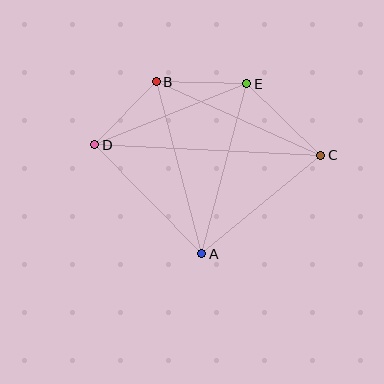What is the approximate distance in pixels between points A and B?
The distance between A and B is approximately 178 pixels.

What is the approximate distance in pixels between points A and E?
The distance between A and E is approximately 176 pixels.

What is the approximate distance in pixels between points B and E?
The distance between B and E is approximately 91 pixels.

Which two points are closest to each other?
Points B and D are closest to each other.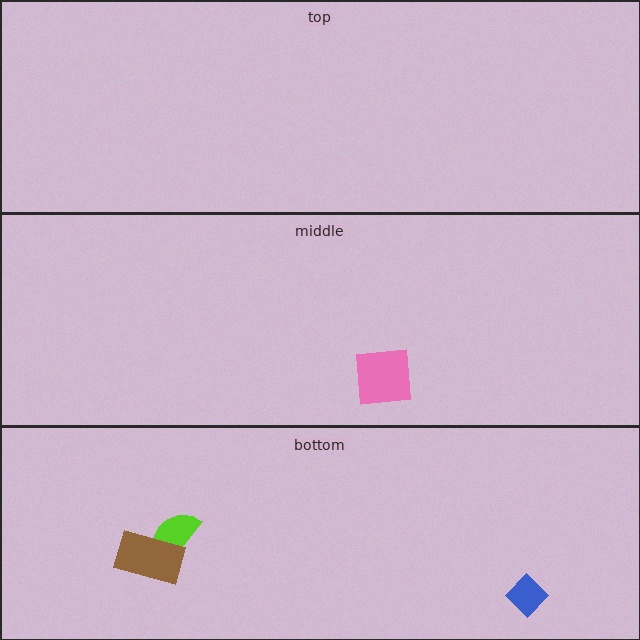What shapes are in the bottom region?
The lime semicircle, the blue diamond, the brown rectangle.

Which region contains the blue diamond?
The bottom region.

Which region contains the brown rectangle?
The bottom region.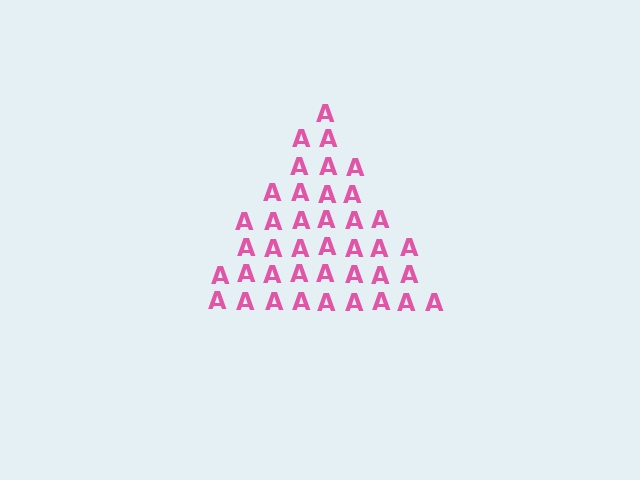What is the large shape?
The large shape is a triangle.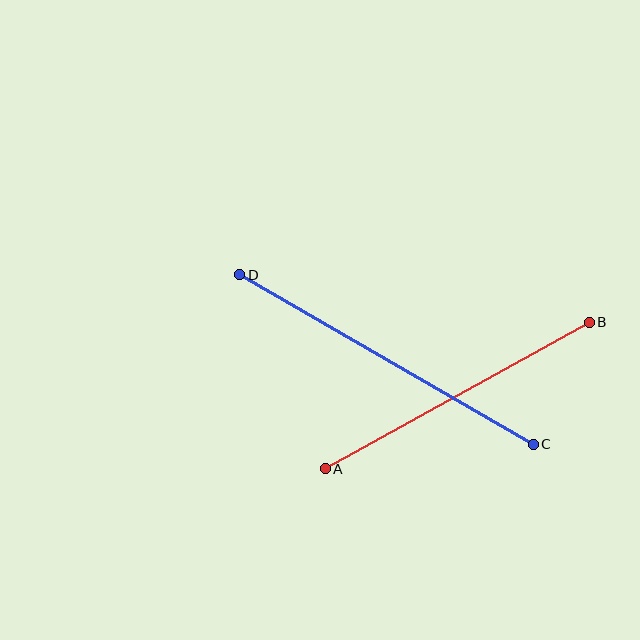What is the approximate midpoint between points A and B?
The midpoint is at approximately (457, 395) pixels.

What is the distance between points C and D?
The distance is approximately 339 pixels.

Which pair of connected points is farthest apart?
Points C and D are farthest apart.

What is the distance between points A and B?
The distance is approximately 302 pixels.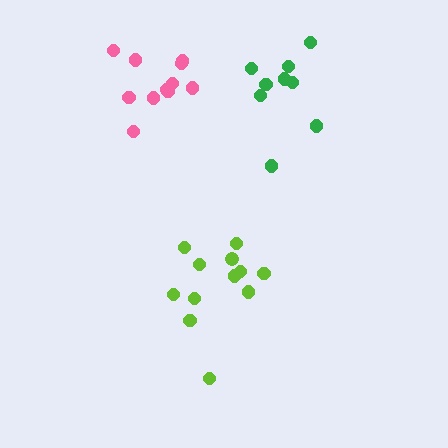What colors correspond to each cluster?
The clusters are colored: lime, green, pink.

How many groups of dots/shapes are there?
There are 3 groups.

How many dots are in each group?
Group 1: 12 dots, Group 2: 9 dots, Group 3: 11 dots (32 total).